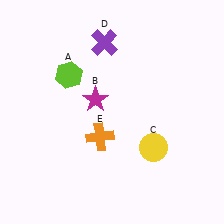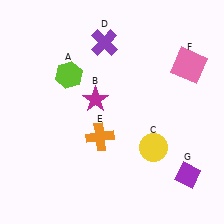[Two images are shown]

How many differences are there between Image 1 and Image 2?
There are 2 differences between the two images.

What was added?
A pink square (F), a purple diamond (G) were added in Image 2.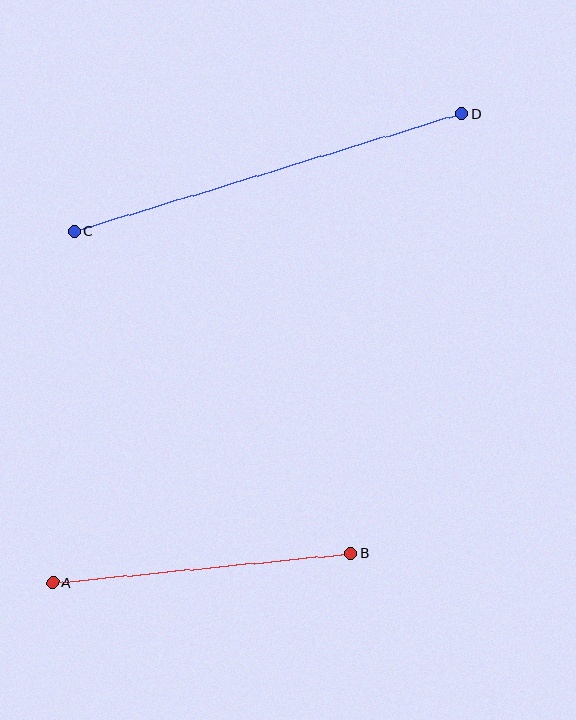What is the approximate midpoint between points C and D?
The midpoint is at approximately (268, 172) pixels.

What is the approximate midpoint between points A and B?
The midpoint is at approximately (202, 568) pixels.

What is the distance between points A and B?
The distance is approximately 299 pixels.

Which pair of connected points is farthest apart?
Points C and D are farthest apart.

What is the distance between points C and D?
The distance is approximately 405 pixels.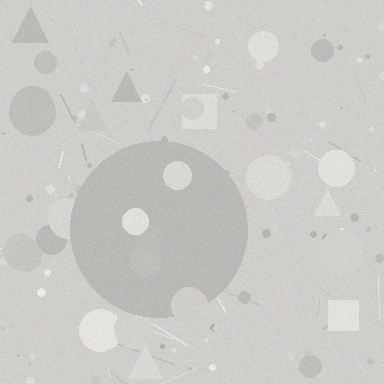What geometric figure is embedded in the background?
A circle is embedded in the background.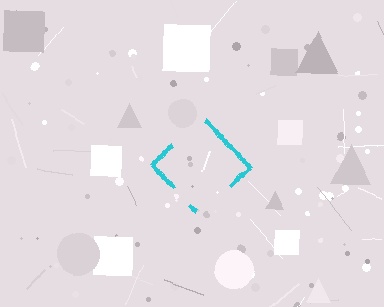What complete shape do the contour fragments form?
The contour fragments form a diamond.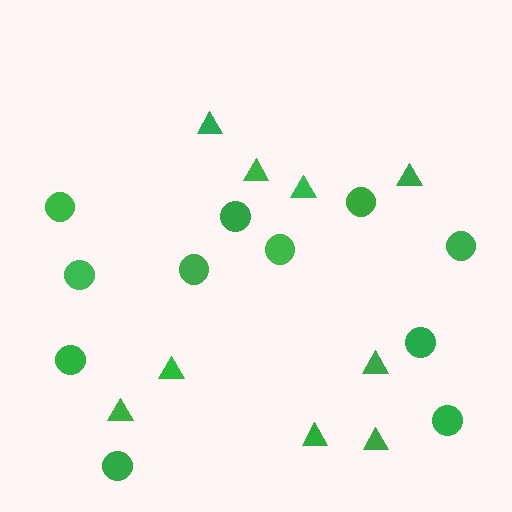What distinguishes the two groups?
There are 2 groups: one group of circles (11) and one group of triangles (9).